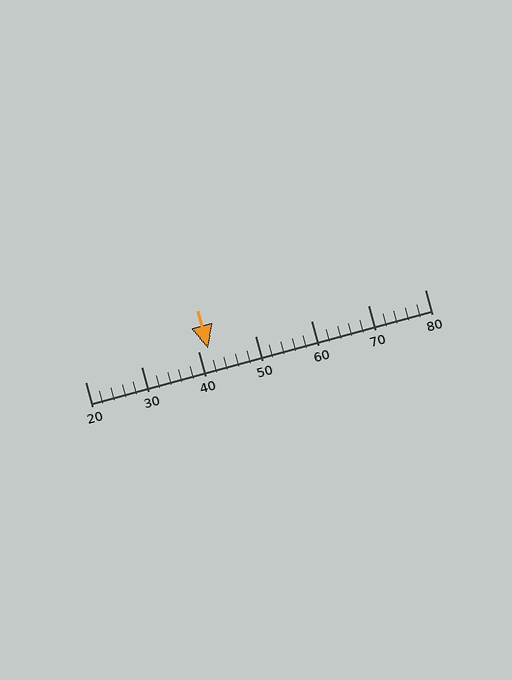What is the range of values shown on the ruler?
The ruler shows values from 20 to 80.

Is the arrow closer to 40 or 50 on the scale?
The arrow is closer to 40.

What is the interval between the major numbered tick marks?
The major tick marks are spaced 10 units apart.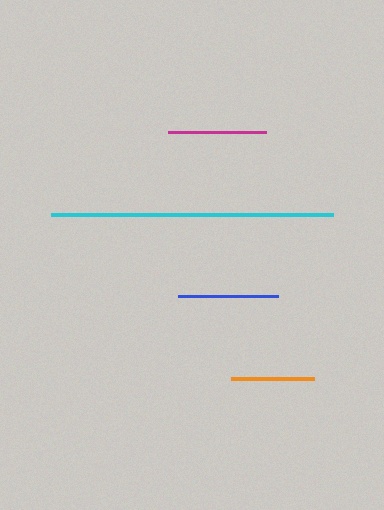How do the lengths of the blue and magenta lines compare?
The blue and magenta lines are approximately the same length.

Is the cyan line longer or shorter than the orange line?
The cyan line is longer than the orange line.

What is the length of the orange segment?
The orange segment is approximately 83 pixels long.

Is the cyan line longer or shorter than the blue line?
The cyan line is longer than the blue line.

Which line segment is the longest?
The cyan line is the longest at approximately 282 pixels.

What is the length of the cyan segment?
The cyan segment is approximately 282 pixels long.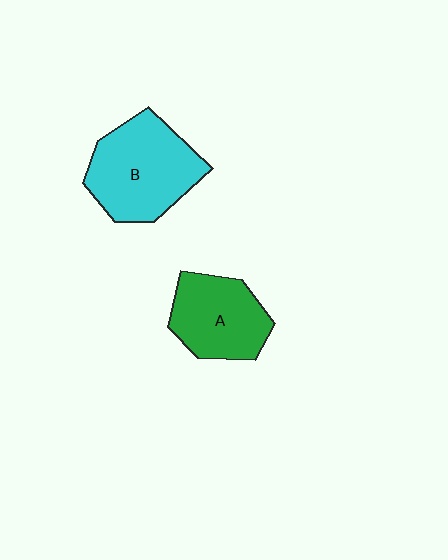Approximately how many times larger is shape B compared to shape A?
Approximately 1.3 times.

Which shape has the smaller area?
Shape A (green).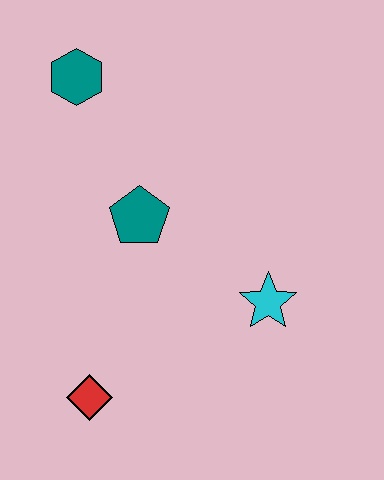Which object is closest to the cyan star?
The teal pentagon is closest to the cyan star.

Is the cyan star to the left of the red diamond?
No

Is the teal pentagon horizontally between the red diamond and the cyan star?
Yes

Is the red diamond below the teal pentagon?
Yes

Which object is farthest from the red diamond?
The teal hexagon is farthest from the red diamond.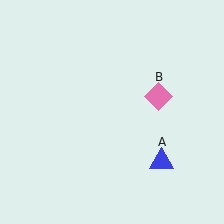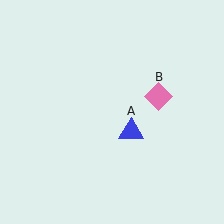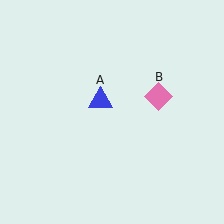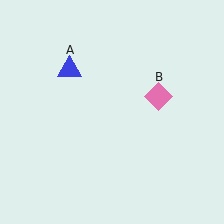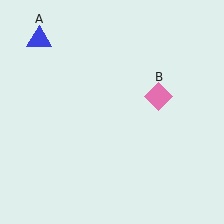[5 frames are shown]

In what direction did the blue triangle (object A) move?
The blue triangle (object A) moved up and to the left.